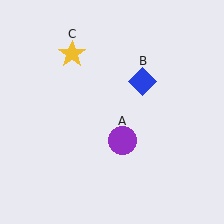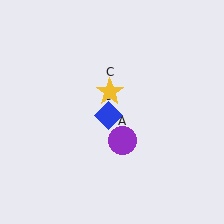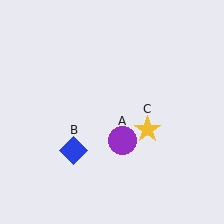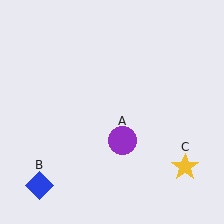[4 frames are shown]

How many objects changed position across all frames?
2 objects changed position: blue diamond (object B), yellow star (object C).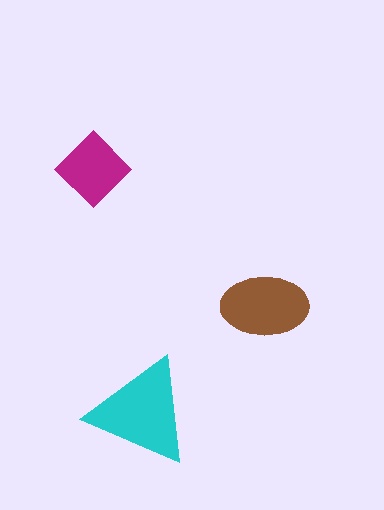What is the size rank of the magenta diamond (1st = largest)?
3rd.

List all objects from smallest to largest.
The magenta diamond, the brown ellipse, the cyan triangle.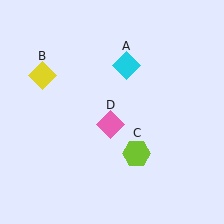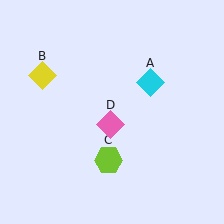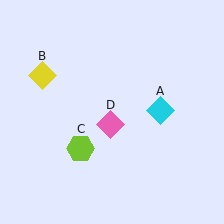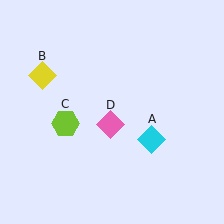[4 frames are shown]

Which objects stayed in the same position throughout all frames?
Yellow diamond (object B) and pink diamond (object D) remained stationary.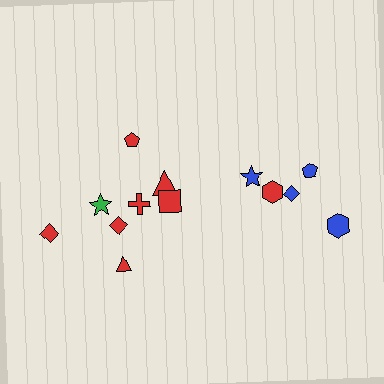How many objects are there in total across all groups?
There are 13 objects.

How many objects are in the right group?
There are 5 objects.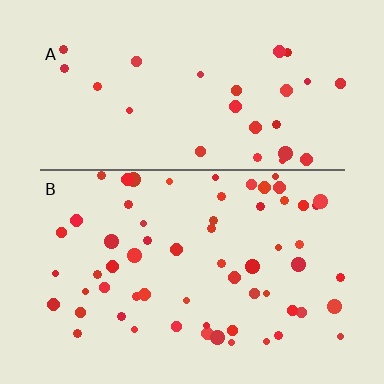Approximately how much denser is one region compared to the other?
Approximately 2.2× — region B over region A.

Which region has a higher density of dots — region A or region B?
B (the bottom).